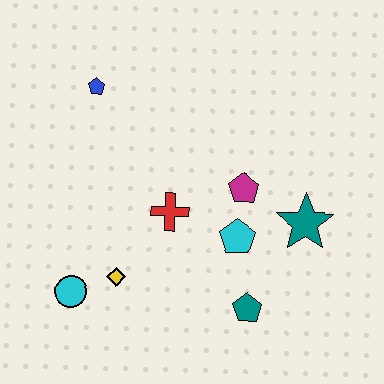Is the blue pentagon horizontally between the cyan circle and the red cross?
Yes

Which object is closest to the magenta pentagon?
The cyan pentagon is closest to the magenta pentagon.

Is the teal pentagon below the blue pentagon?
Yes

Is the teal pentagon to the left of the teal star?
Yes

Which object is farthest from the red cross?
The blue pentagon is farthest from the red cross.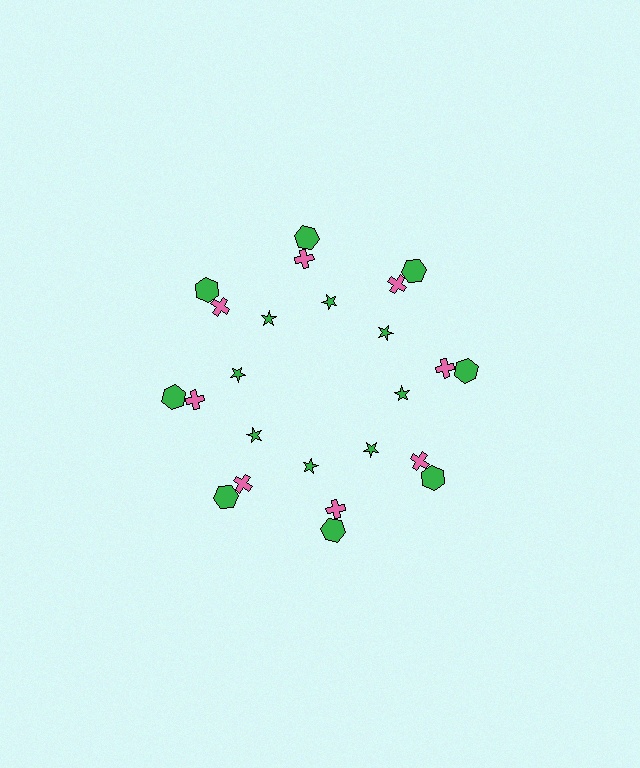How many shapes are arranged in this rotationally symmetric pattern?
There are 24 shapes, arranged in 8 groups of 3.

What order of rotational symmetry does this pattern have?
This pattern has 8-fold rotational symmetry.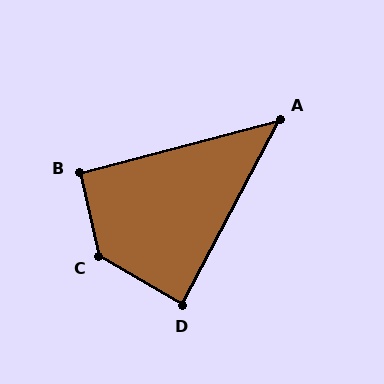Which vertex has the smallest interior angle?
A, at approximately 48 degrees.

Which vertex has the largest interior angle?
C, at approximately 132 degrees.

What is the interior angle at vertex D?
Approximately 88 degrees (approximately right).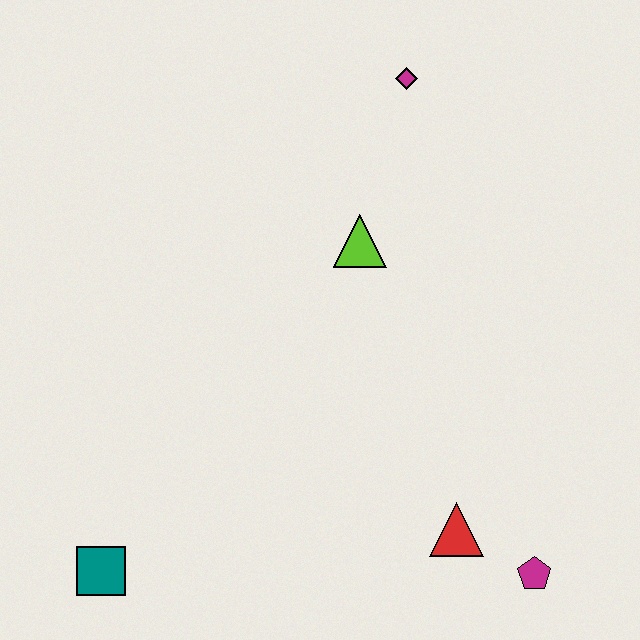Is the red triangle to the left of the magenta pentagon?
Yes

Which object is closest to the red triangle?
The magenta pentagon is closest to the red triangle.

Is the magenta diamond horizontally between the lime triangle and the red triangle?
Yes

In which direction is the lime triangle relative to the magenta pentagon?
The lime triangle is above the magenta pentagon.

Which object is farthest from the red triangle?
The magenta diamond is farthest from the red triangle.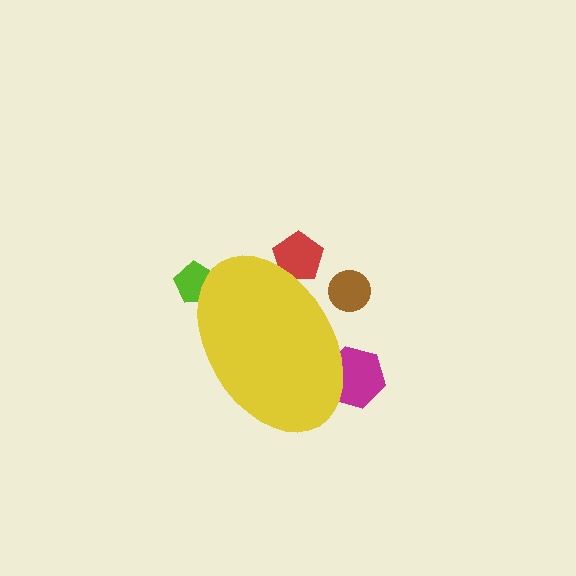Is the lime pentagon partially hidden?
Yes, the lime pentagon is partially hidden behind the yellow ellipse.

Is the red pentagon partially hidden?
Yes, the red pentagon is partially hidden behind the yellow ellipse.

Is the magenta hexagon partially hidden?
Yes, the magenta hexagon is partially hidden behind the yellow ellipse.